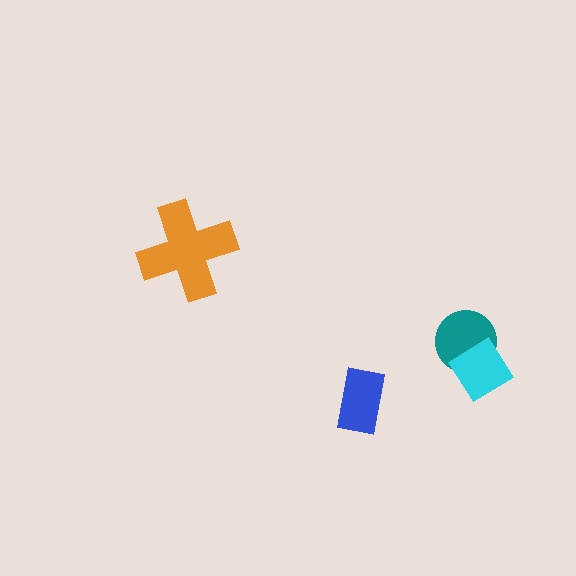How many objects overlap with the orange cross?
0 objects overlap with the orange cross.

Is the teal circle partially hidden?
Yes, it is partially covered by another shape.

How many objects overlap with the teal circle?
1 object overlaps with the teal circle.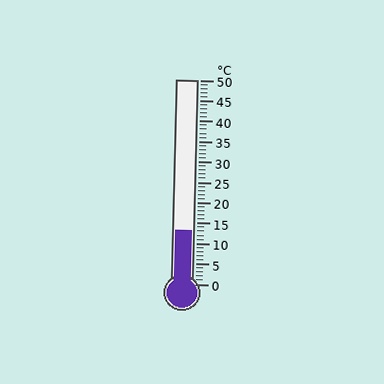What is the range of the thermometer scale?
The thermometer scale ranges from 0°C to 50°C.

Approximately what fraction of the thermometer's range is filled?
The thermometer is filled to approximately 25% of its range.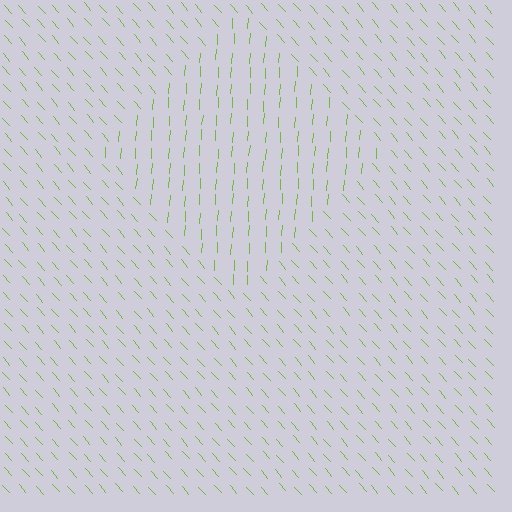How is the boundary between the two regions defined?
The boundary is defined purely by a change in line orientation (approximately 45 degrees difference). All lines are the same color and thickness.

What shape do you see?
I see a diamond.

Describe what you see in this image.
The image is filled with small lime line segments. A diamond region in the image has lines oriented differently from the surrounding lines, creating a visible texture boundary.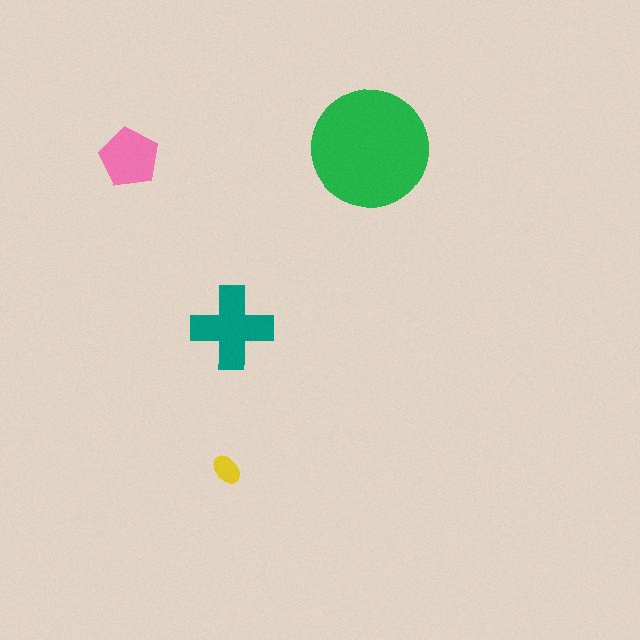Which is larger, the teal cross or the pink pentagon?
The teal cross.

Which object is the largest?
The green circle.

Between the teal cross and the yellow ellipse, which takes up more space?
The teal cross.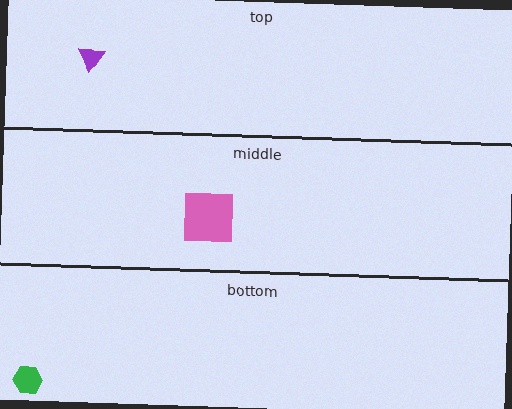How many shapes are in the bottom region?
1.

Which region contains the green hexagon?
The bottom region.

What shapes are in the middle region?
The pink square.